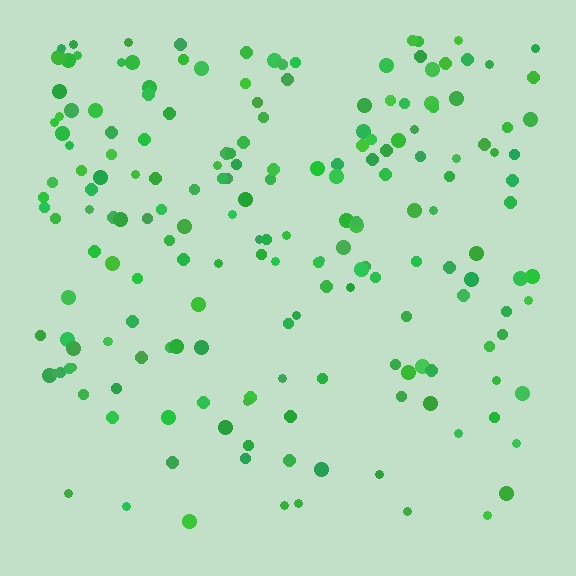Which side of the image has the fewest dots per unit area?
The bottom.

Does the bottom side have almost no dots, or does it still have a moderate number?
Still a moderate number, just noticeably fewer than the top.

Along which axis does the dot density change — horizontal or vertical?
Vertical.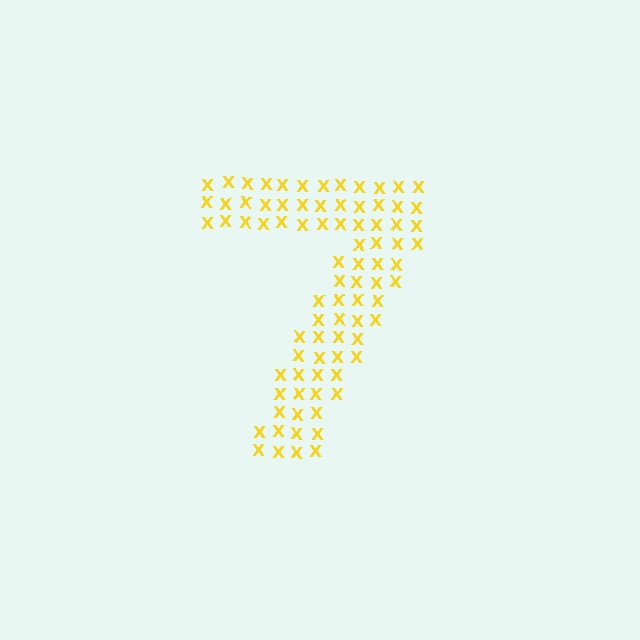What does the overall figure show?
The overall figure shows the digit 7.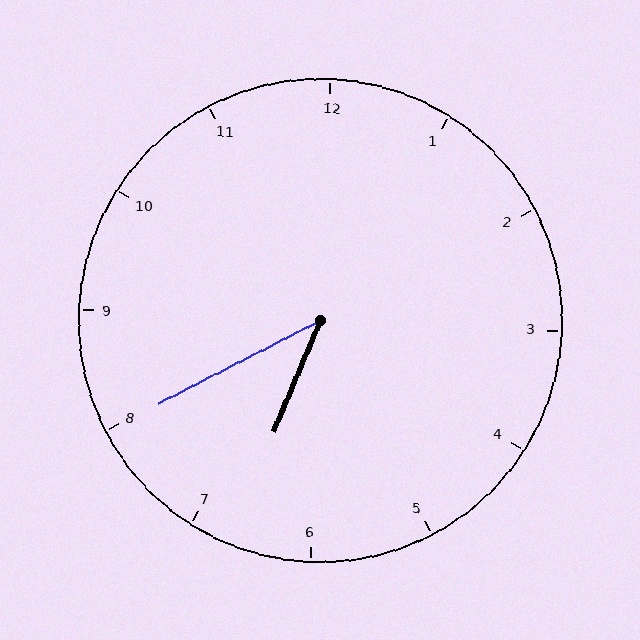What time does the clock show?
6:40.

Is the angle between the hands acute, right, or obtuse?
It is acute.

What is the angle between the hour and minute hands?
Approximately 40 degrees.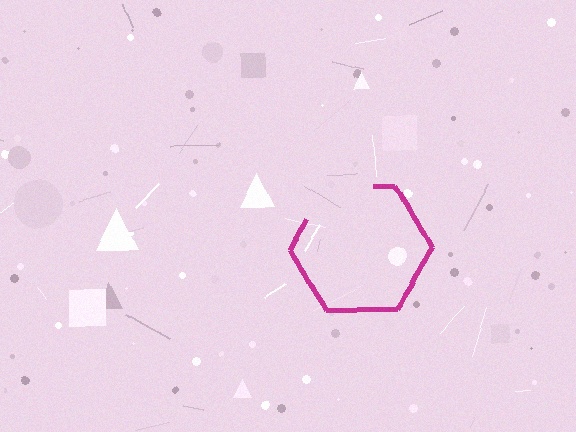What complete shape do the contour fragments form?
The contour fragments form a hexagon.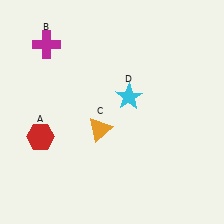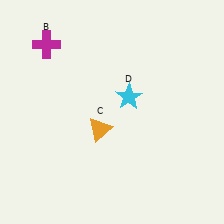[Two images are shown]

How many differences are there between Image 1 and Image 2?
There is 1 difference between the two images.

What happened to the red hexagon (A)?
The red hexagon (A) was removed in Image 2. It was in the bottom-left area of Image 1.